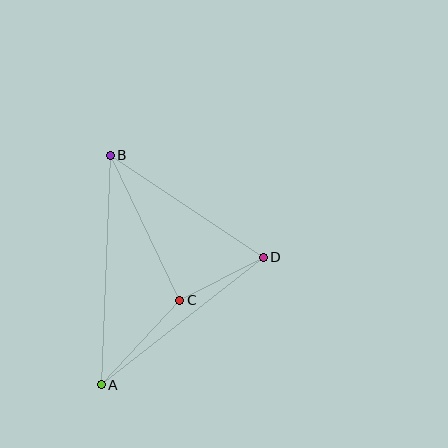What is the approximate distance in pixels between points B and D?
The distance between B and D is approximately 184 pixels.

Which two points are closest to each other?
Points C and D are closest to each other.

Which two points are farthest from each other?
Points A and B are farthest from each other.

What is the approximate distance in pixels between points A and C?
The distance between A and C is approximately 116 pixels.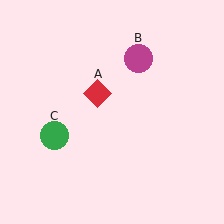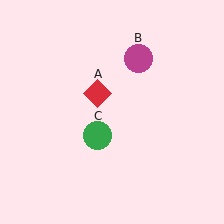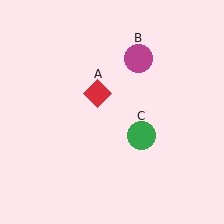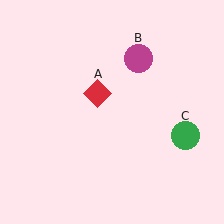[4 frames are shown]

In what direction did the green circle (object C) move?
The green circle (object C) moved right.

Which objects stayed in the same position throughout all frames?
Red diamond (object A) and magenta circle (object B) remained stationary.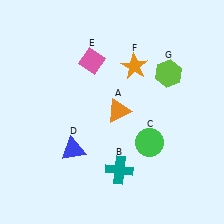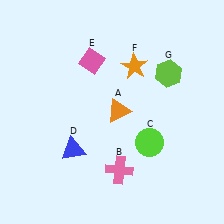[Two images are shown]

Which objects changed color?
B changed from teal to pink. C changed from green to lime.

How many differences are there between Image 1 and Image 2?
There are 2 differences between the two images.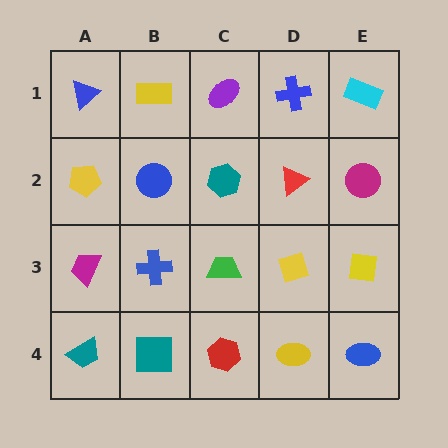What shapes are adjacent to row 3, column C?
A teal hexagon (row 2, column C), a red hexagon (row 4, column C), a blue cross (row 3, column B), a yellow diamond (row 3, column D).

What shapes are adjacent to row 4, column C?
A green trapezoid (row 3, column C), a teal square (row 4, column B), a yellow ellipse (row 4, column D).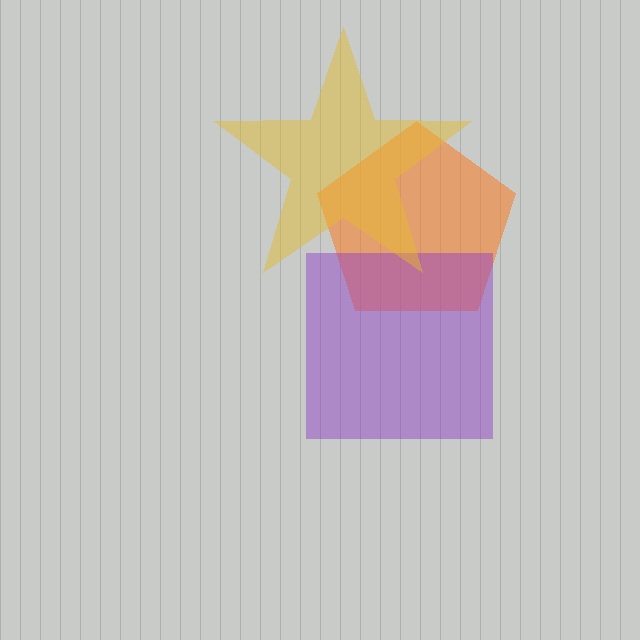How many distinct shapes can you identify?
There are 3 distinct shapes: an orange pentagon, a purple square, a yellow star.